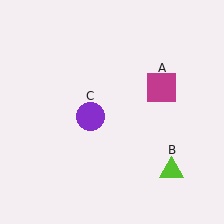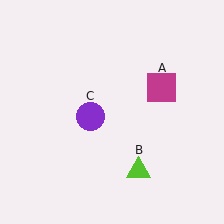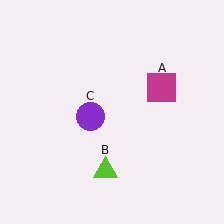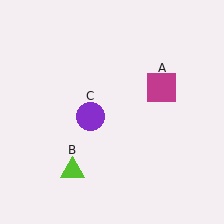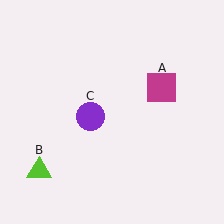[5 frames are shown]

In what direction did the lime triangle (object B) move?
The lime triangle (object B) moved left.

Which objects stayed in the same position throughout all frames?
Magenta square (object A) and purple circle (object C) remained stationary.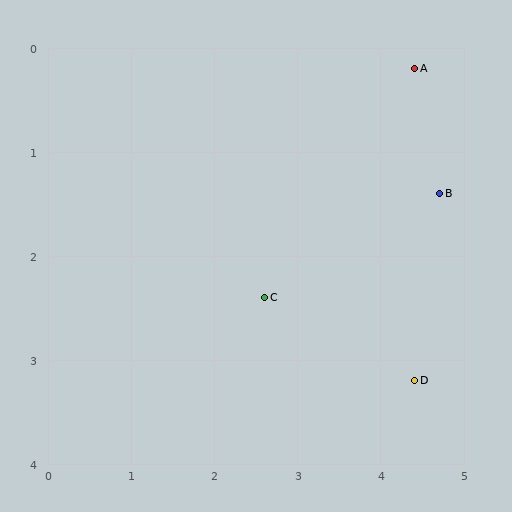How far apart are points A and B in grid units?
Points A and B are about 1.2 grid units apart.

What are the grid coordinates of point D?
Point D is at approximately (4.4, 3.2).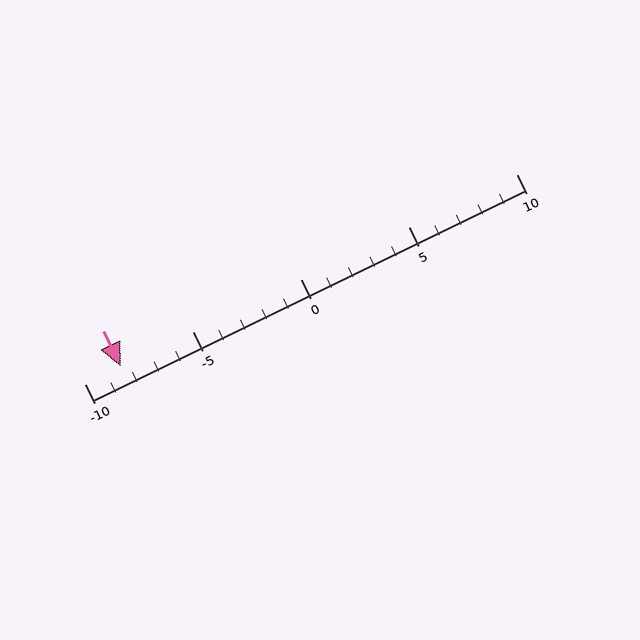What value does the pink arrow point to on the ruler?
The pink arrow points to approximately -8.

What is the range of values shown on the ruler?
The ruler shows values from -10 to 10.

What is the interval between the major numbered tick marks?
The major tick marks are spaced 5 units apart.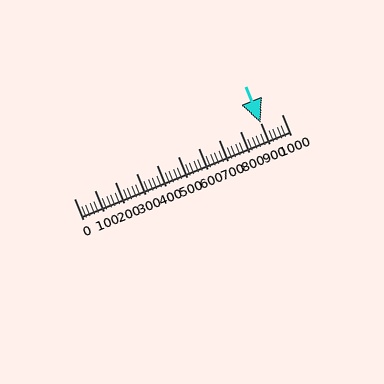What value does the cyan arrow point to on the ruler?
The cyan arrow points to approximately 900.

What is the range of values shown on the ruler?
The ruler shows values from 0 to 1000.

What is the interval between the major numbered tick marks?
The major tick marks are spaced 100 units apart.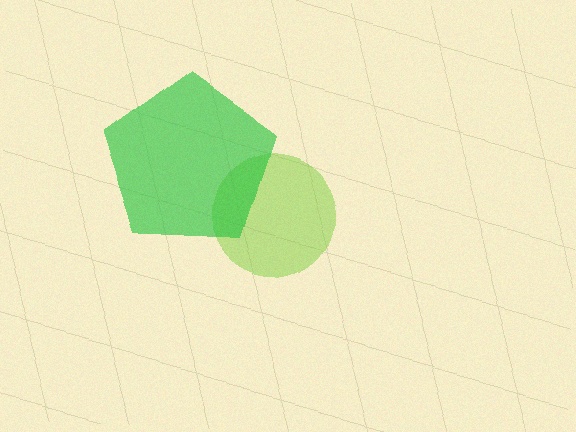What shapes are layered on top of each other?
The layered shapes are: a lime circle, a green pentagon.